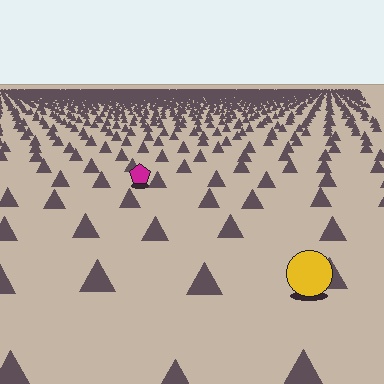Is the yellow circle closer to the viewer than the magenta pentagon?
Yes. The yellow circle is closer — you can tell from the texture gradient: the ground texture is coarser near it.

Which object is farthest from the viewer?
The magenta pentagon is farthest from the viewer. It appears smaller and the ground texture around it is denser.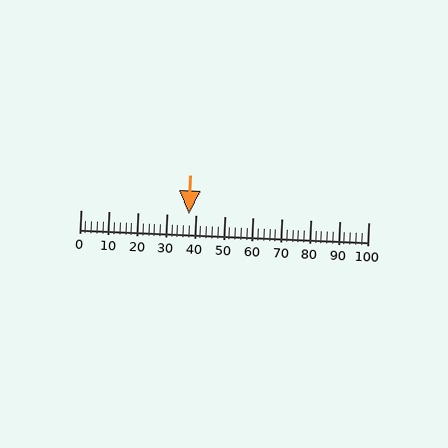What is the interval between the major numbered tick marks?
The major tick marks are spaced 10 units apart.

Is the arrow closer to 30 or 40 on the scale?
The arrow is closer to 40.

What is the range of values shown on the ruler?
The ruler shows values from 0 to 100.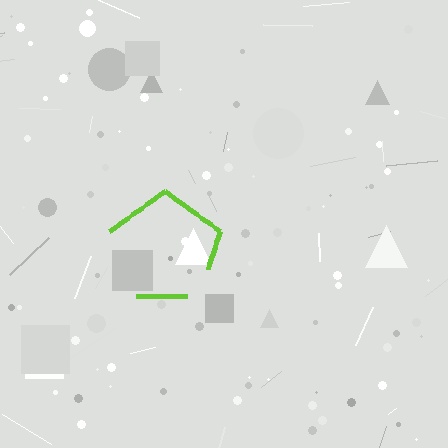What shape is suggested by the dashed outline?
The dashed outline suggests a pentagon.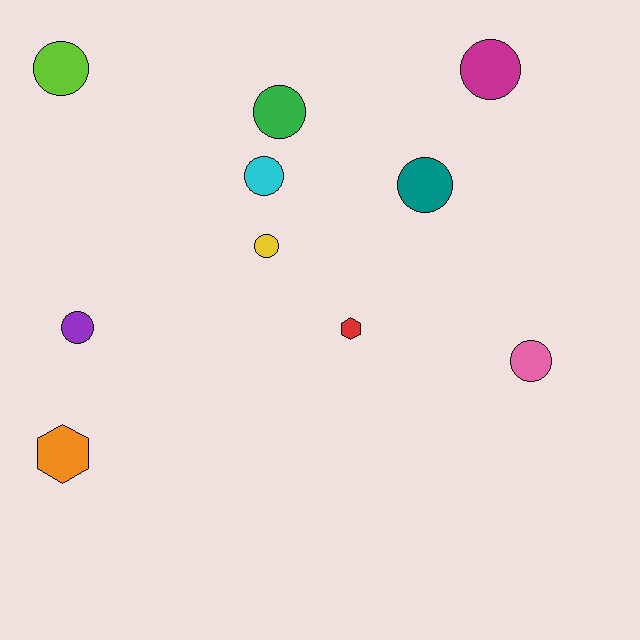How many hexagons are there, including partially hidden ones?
There are 2 hexagons.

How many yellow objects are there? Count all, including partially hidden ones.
There is 1 yellow object.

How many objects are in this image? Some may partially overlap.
There are 10 objects.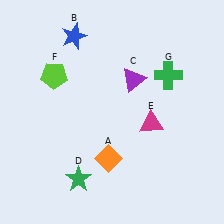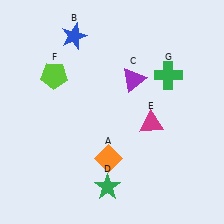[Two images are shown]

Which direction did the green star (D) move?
The green star (D) moved right.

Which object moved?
The green star (D) moved right.